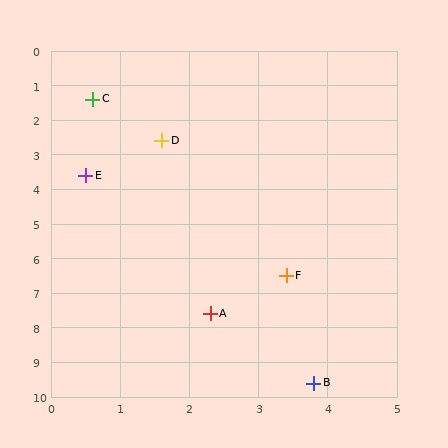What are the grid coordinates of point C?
Point C is at approximately (0.6, 1.4).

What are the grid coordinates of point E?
Point E is at approximately (0.5, 3.6).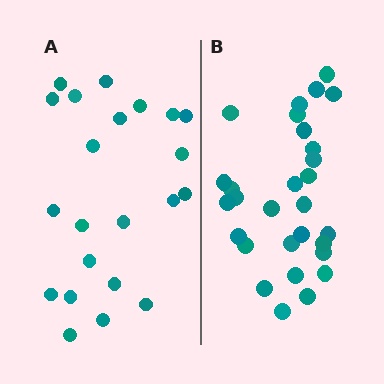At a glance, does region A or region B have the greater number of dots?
Region B (the right region) has more dots.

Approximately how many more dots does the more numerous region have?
Region B has roughly 8 or so more dots than region A.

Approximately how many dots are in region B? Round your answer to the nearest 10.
About 30 dots. (The exact count is 29, which rounds to 30.)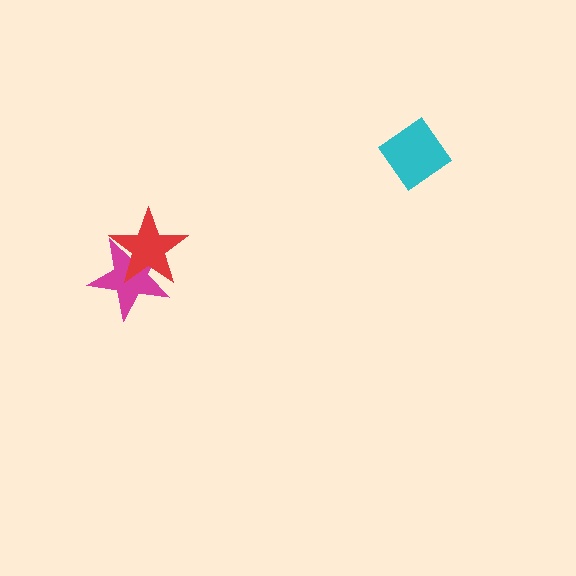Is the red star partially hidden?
No, no other shape covers it.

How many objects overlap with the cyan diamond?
0 objects overlap with the cyan diamond.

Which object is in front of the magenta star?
The red star is in front of the magenta star.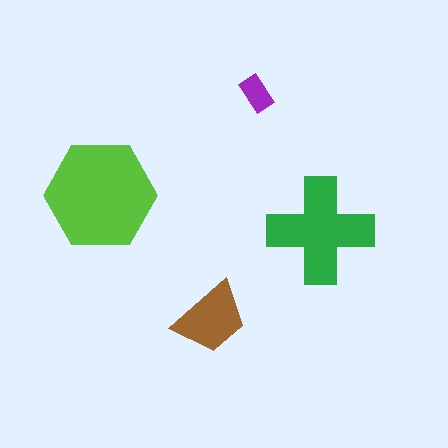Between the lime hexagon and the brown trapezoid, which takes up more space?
The lime hexagon.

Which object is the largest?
The lime hexagon.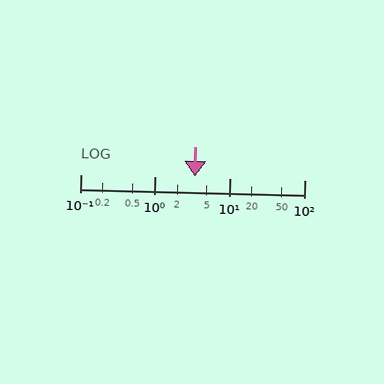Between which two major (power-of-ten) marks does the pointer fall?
The pointer is between 1 and 10.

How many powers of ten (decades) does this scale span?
The scale spans 3 decades, from 0.1 to 100.